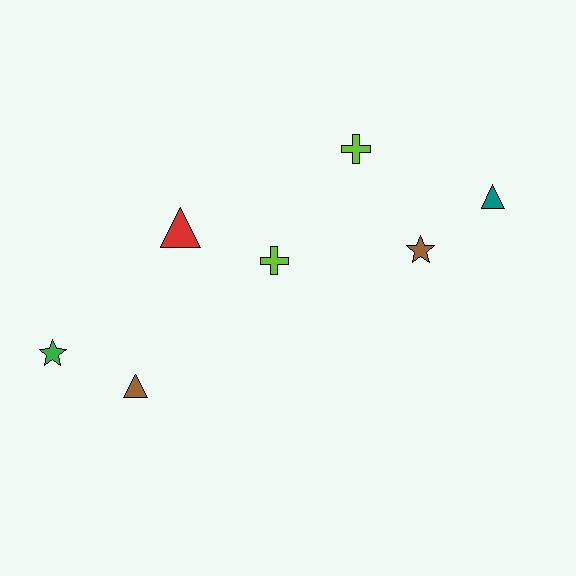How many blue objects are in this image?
There are no blue objects.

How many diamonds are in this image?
There are no diamonds.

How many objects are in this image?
There are 7 objects.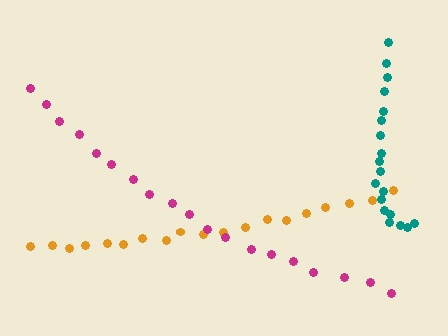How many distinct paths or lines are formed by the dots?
There are 3 distinct paths.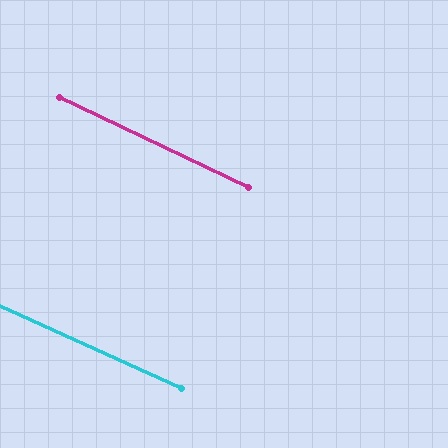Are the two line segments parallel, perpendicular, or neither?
Parallel — their directions differ by only 1.2°.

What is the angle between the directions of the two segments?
Approximately 1 degree.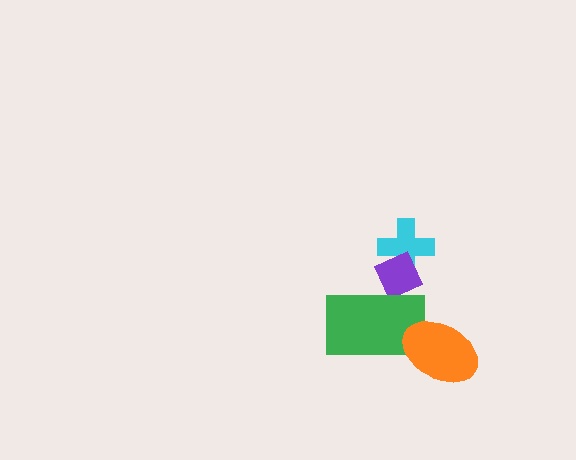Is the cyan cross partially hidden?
Yes, it is partially covered by another shape.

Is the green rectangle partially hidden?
Yes, it is partially covered by another shape.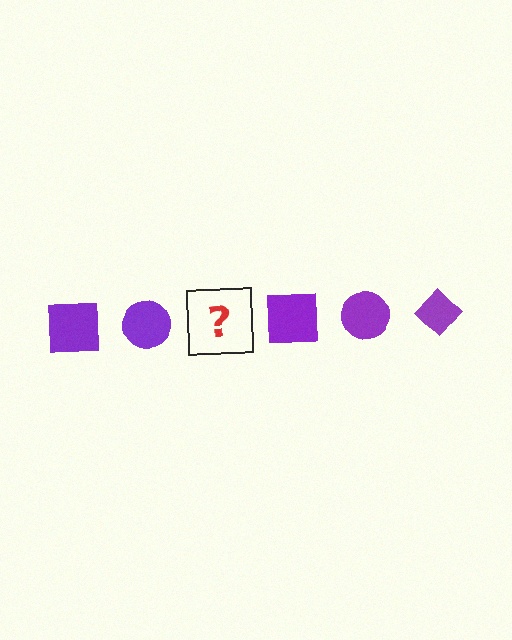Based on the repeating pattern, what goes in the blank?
The blank should be a purple diamond.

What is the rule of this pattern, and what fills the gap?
The rule is that the pattern cycles through square, circle, diamond shapes in purple. The gap should be filled with a purple diamond.